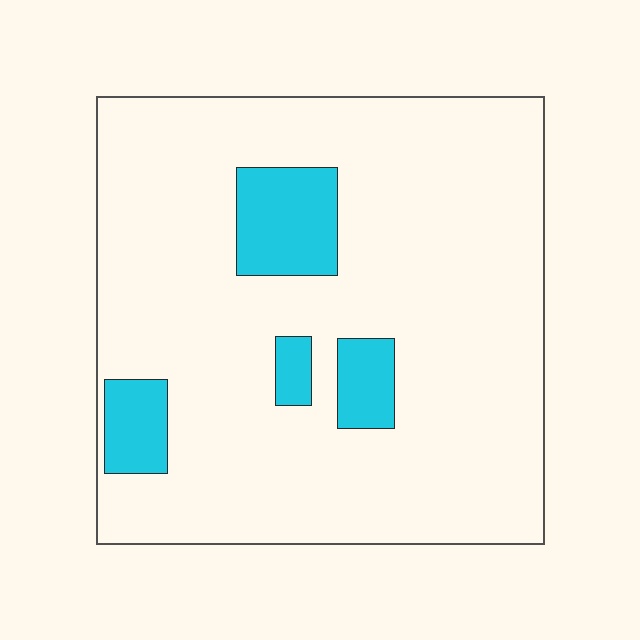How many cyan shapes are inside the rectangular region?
4.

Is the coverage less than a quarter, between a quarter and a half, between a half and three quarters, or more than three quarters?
Less than a quarter.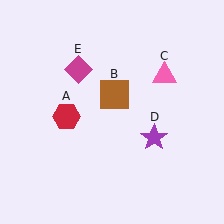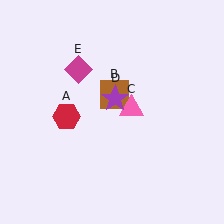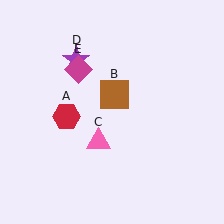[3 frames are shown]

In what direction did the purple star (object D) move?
The purple star (object D) moved up and to the left.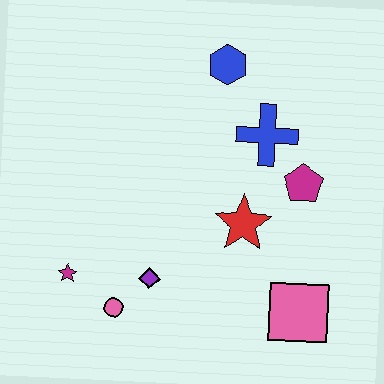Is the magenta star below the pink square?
No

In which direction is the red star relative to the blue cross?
The red star is below the blue cross.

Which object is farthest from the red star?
The magenta star is farthest from the red star.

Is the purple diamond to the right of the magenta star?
Yes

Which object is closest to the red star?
The magenta pentagon is closest to the red star.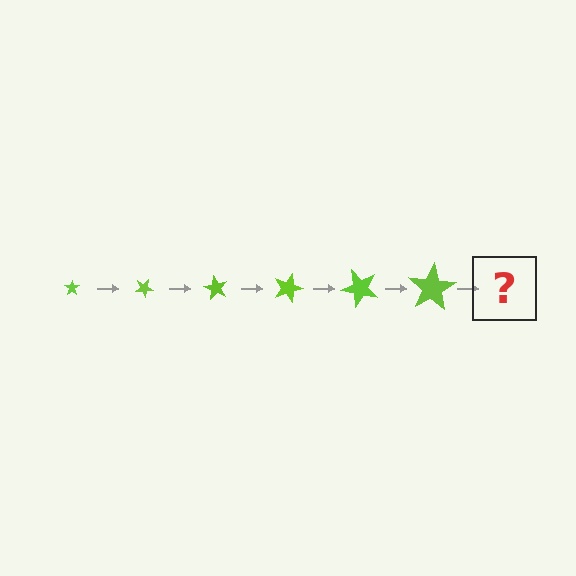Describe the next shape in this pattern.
It should be a star, larger than the previous one and rotated 180 degrees from the start.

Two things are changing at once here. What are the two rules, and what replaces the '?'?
The two rules are that the star grows larger each step and it rotates 30 degrees each step. The '?' should be a star, larger than the previous one and rotated 180 degrees from the start.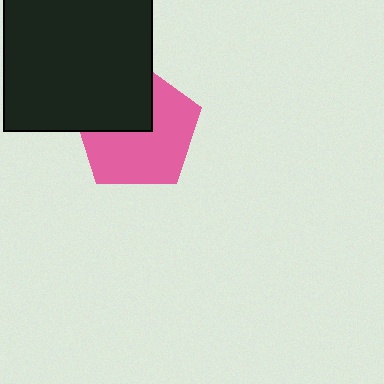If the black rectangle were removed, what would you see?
You would see the complete pink pentagon.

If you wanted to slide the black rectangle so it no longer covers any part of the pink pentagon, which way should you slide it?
Slide it toward the upper-left — that is the most direct way to separate the two shapes.